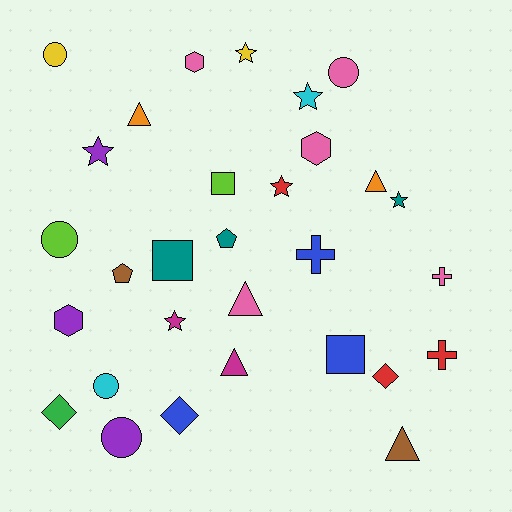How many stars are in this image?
There are 6 stars.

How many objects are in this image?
There are 30 objects.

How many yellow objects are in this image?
There are 2 yellow objects.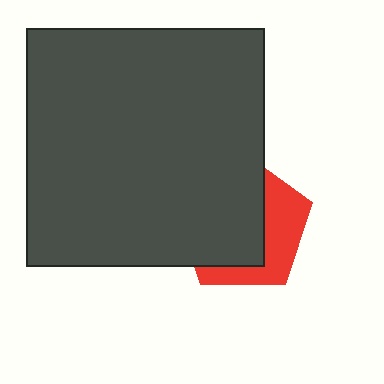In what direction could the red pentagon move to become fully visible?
The red pentagon could move right. That would shift it out from behind the dark gray square entirely.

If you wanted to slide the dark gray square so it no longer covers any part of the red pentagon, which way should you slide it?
Slide it left — that is the most direct way to separate the two shapes.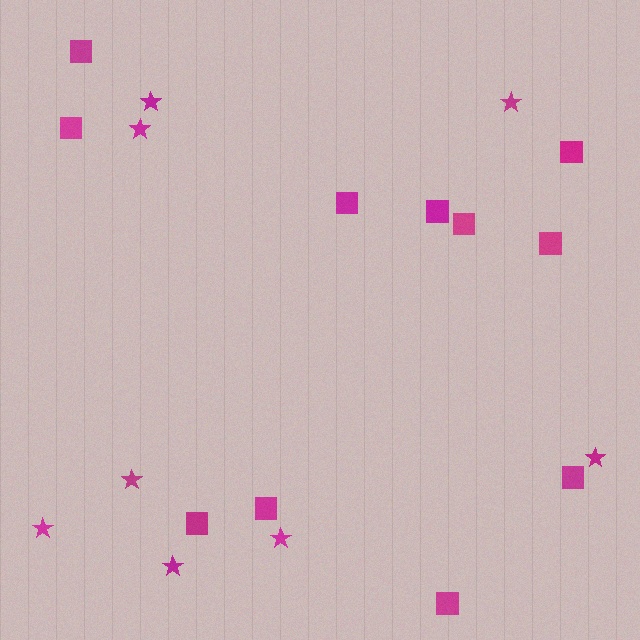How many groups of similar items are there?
There are 2 groups: one group of squares (11) and one group of stars (8).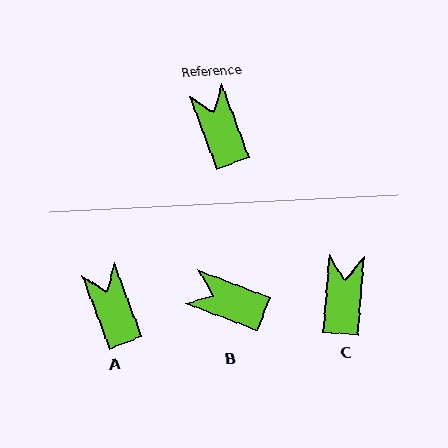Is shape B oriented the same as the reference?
No, it is off by about 48 degrees.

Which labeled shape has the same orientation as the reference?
A.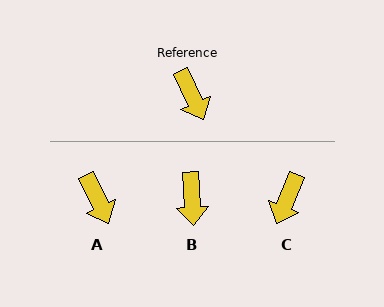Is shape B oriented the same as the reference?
No, it is off by about 21 degrees.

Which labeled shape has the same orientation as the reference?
A.